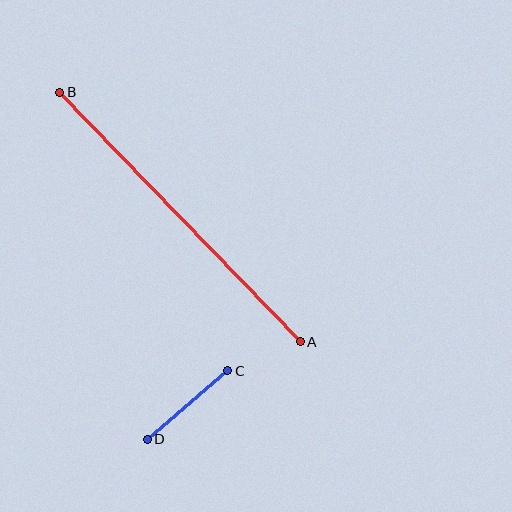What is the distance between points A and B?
The distance is approximately 347 pixels.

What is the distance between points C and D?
The distance is approximately 106 pixels.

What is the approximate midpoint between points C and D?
The midpoint is at approximately (187, 405) pixels.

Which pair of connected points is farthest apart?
Points A and B are farthest apart.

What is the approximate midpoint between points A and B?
The midpoint is at approximately (180, 217) pixels.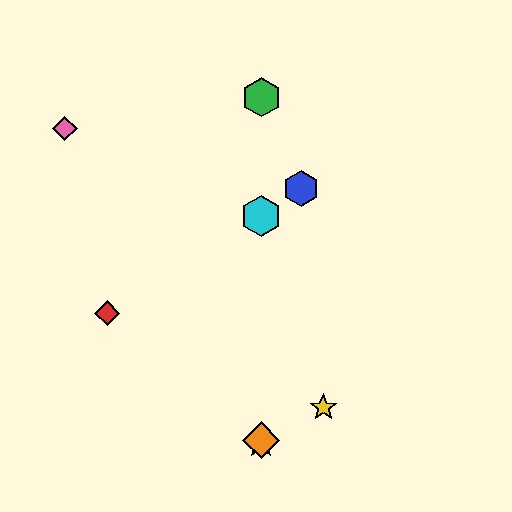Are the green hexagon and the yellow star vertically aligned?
No, the green hexagon is at x≈261 and the yellow star is at x≈323.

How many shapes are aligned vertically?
4 shapes (the green hexagon, the purple star, the orange diamond, the cyan hexagon) are aligned vertically.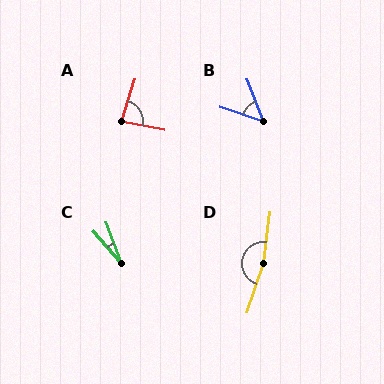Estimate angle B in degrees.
Approximately 50 degrees.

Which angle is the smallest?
C, at approximately 21 degrees.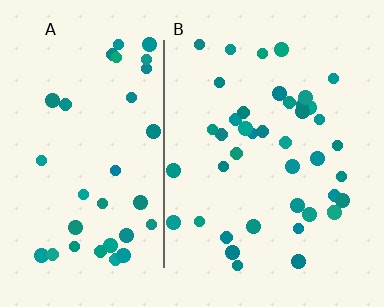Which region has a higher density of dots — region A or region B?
B (the right).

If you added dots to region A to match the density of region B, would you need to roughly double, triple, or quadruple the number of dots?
Approximately double.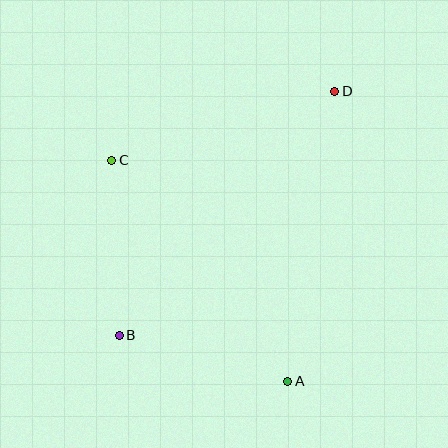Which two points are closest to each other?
Points A and B are closest to each other.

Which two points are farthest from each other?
Points B and D are farthest from each other.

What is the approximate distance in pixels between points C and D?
The distance between C and D is approximately 234 pixels.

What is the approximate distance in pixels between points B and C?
The distance between B and C is approximately 175 pixels.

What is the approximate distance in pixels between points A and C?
The distance between A and C is approximately 283 pixels.